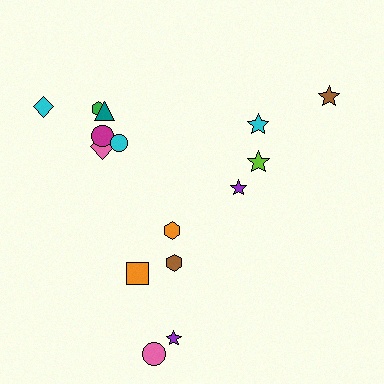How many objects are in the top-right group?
There are 4 objects.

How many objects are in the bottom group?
There are 5 objects.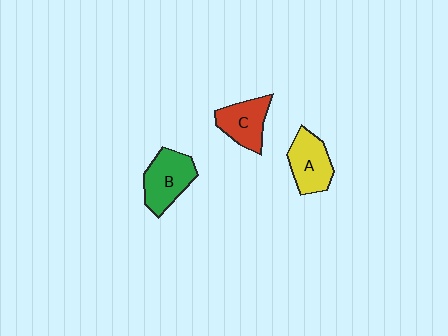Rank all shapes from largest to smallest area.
From largest to smallest: B (green), A (yellow), C (red).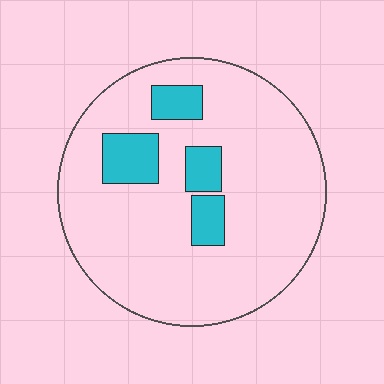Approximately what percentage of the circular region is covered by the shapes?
Approximately 15%.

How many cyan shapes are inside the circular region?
4.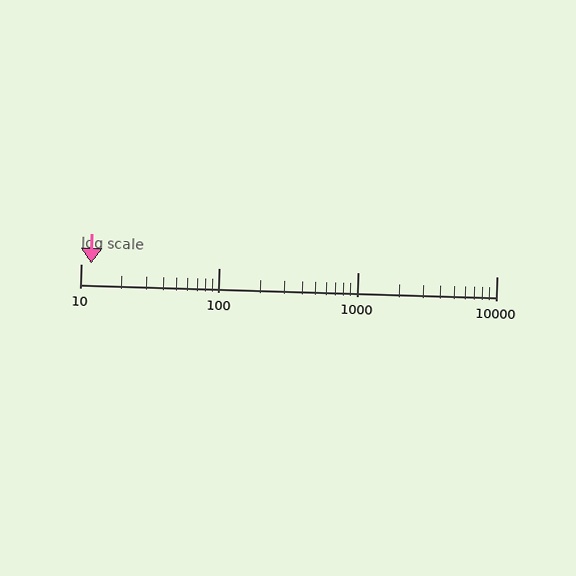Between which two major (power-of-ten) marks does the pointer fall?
The pointer is between 10 and 100.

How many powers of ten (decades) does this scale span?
The scale spans 3 decades, from 10 to 10000.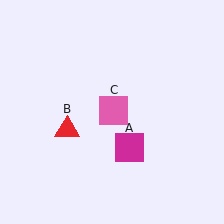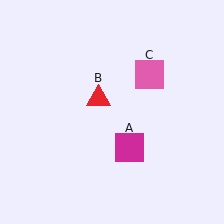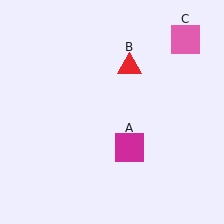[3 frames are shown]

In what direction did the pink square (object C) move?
The pink square (object C) moved up and to the right.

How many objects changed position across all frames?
2 objects changed position: red triangle (object B), pink square (object C).